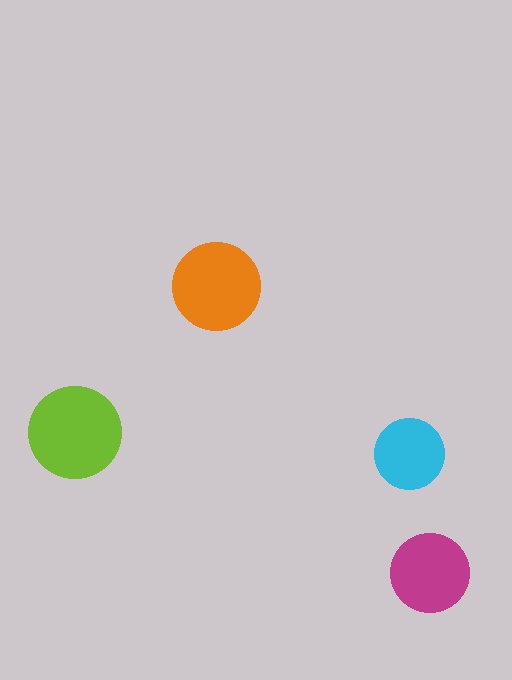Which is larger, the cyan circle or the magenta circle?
The magenta one.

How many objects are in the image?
There are 4 objects in the image.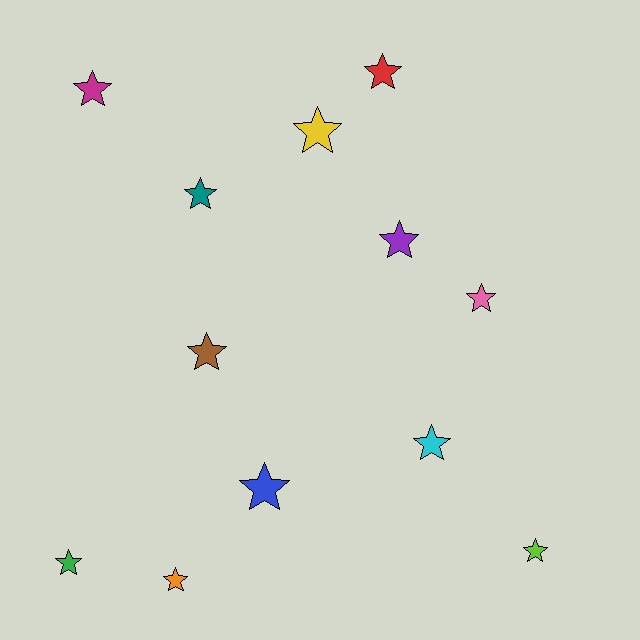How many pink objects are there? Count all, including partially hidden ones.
There is 1 pink object.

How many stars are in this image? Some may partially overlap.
There are 12 stars.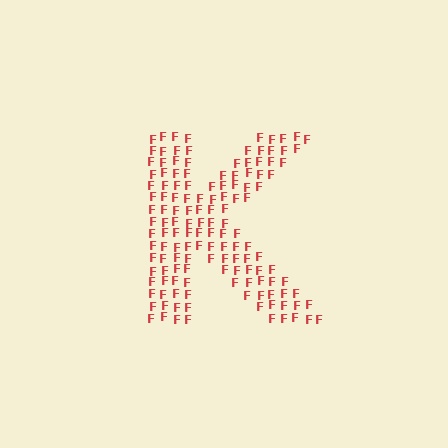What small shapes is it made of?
It is made of small letter F's.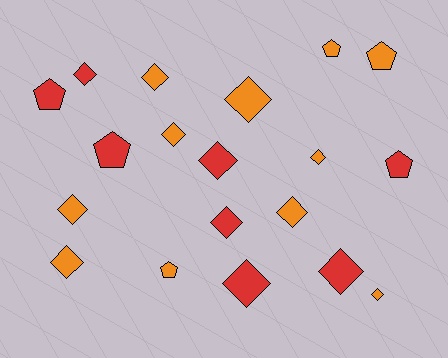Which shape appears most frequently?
Diamond, with 13 objects.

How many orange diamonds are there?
There are 8 orange diamonds.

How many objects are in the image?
There are 19 objects.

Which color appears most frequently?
Orange, with 11 objects.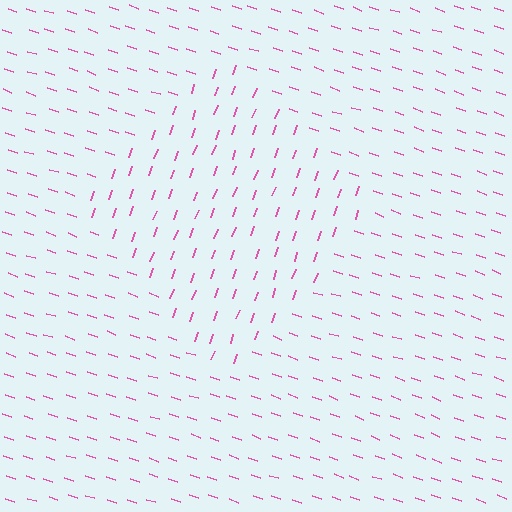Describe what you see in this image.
The image is filled with small pink line segments. A diamond region in the image has lines oriented differently from the surrounding lines, creating a visible texture boundary.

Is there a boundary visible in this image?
Yes, there is a texture boundary formed by a change in line orientation.